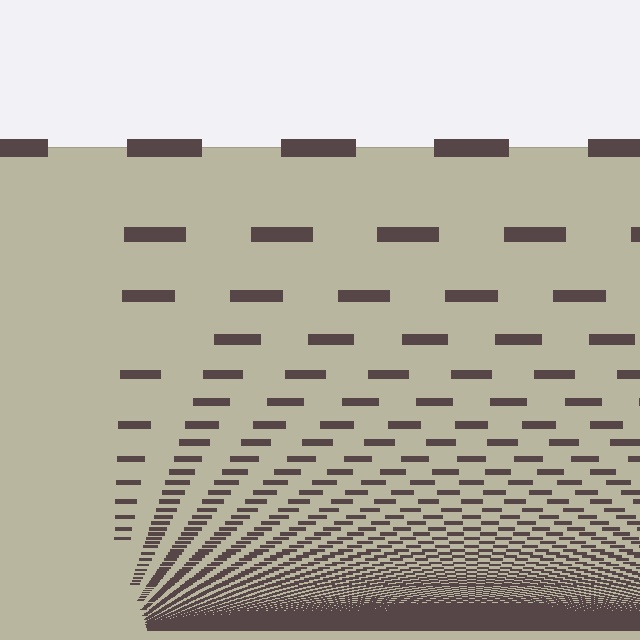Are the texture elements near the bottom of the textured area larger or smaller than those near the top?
Smaller. The gradient is inverted — elements near the bottom are smaller and denser.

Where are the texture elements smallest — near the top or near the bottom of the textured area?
Near the bottom.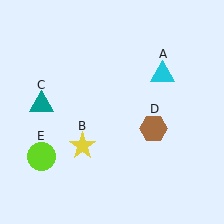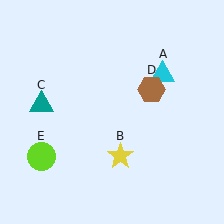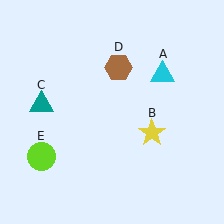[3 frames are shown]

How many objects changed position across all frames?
2 objects changed position: yellow star (object B), brown hexagon (object D).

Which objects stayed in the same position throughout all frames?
Cyan triangle (object A) and teal triangle (object C) and lime circle (object E) remained stationary.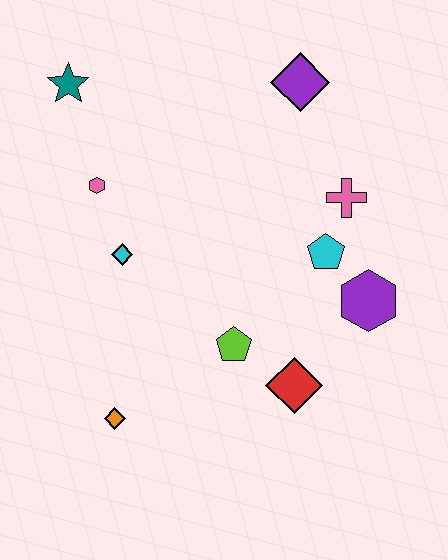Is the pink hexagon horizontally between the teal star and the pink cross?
Yes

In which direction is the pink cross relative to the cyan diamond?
The pink cross is to the right of the cyan diamond.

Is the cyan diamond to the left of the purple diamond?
Yes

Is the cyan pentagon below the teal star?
Yes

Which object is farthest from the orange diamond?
The purple diamond is farthest from the orange diamond.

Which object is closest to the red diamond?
The lime pentagon is closest to the red diamond.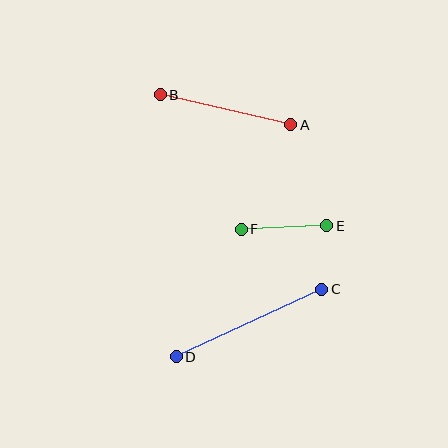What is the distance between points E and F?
The distance is approximately 85 pixels.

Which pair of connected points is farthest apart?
Points C and D are farthest apart.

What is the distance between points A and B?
The distance is approximately 134 pixels.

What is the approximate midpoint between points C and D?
The midpoint is at approximately (249, 323) pixels.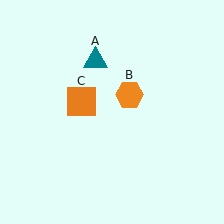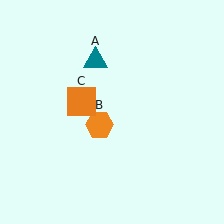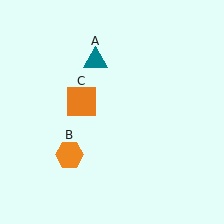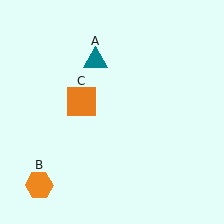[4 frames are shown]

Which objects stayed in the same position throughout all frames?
Teal triangle (object A) and orange square (object C) remained stationary.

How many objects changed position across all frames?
1 object changed position: orange hexagon (object B).